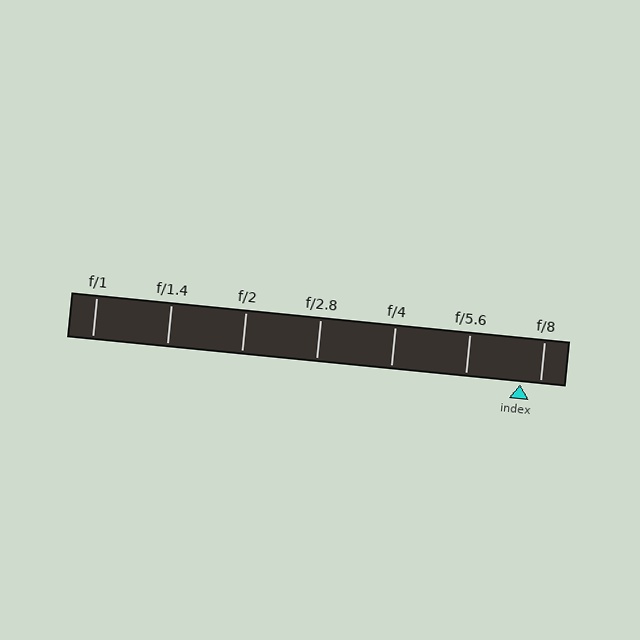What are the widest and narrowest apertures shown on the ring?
The widest aperture shown is f/1 and the narrowest is f/8.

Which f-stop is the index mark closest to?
The index mark is closest to f/8.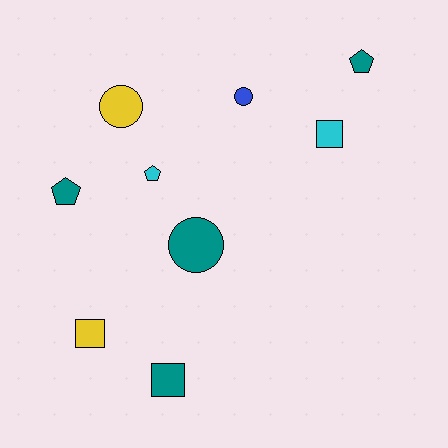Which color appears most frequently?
Teal, with 4 objects.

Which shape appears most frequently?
Pentagon, with 3 objects.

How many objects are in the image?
There are 9 objects.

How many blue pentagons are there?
There are no blue pentagons.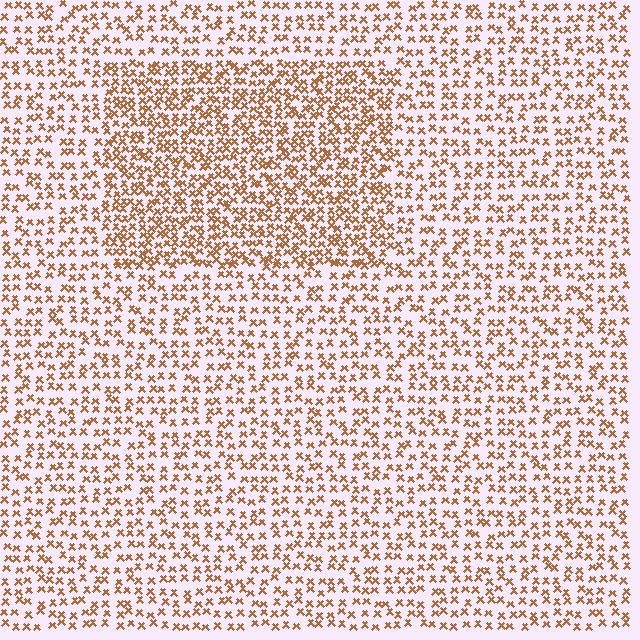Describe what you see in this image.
The image contains small brown elements arranged at two different densities. A rectangle-shaped region is visible where the elements are more densely packed than the surrounding area.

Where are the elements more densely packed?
The elements are more densely packed inside the rectangle boundary.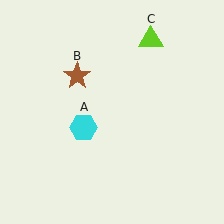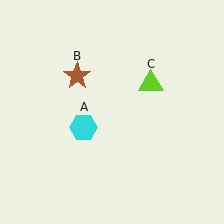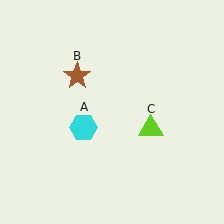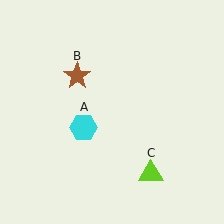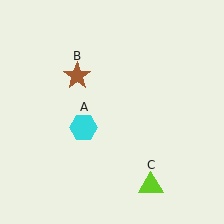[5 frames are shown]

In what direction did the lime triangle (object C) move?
The lime triangle (object C) moved down.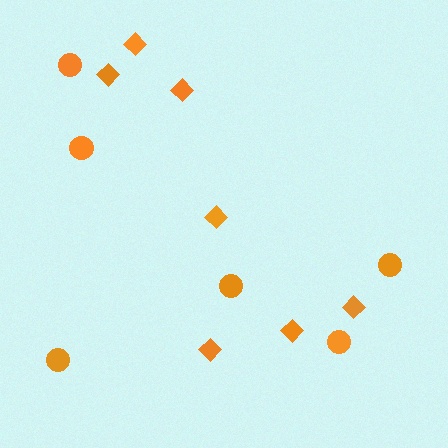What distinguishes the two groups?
There are 2 groups: one group of diamonds (7) and one group of circles (6).